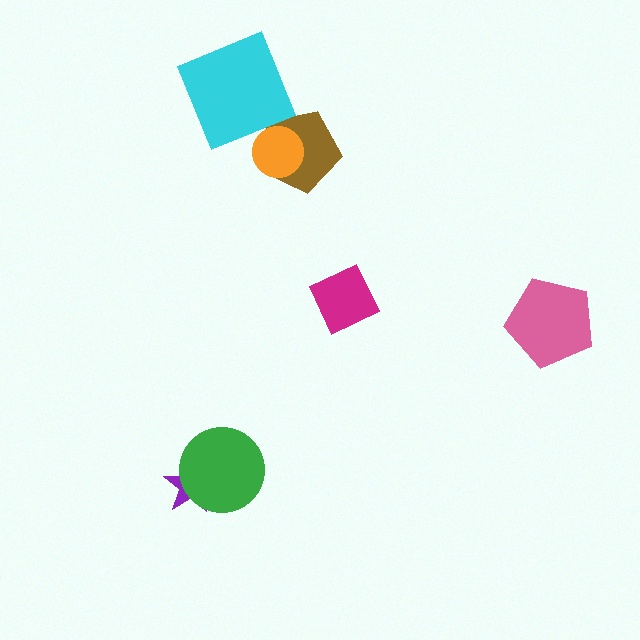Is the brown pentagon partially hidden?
Yes, it is partially covered by another shape.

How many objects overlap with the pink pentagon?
0 objects overlap with the pink pentagon.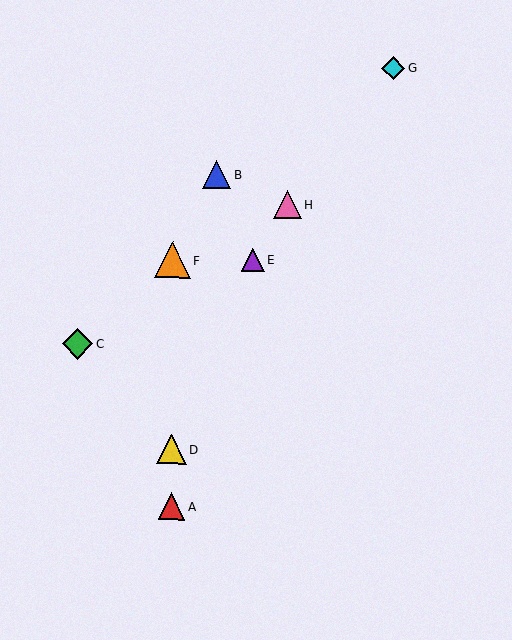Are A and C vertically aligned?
No, A is at x≈171 and C is at x≈77.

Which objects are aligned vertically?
Objects A, D, F are aligned vertically.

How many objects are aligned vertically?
3 objects (A, D, F) are aligned vertically.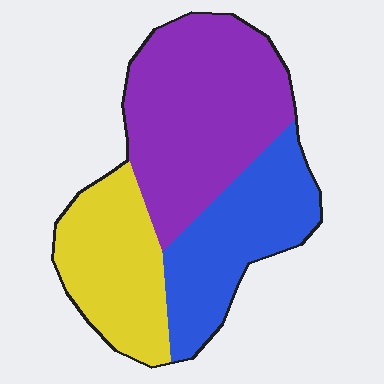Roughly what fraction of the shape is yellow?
Yellow takes up about one quarter (1/4) of the shape.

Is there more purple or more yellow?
Purple.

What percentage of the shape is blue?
Blue covers about 30% of the shape.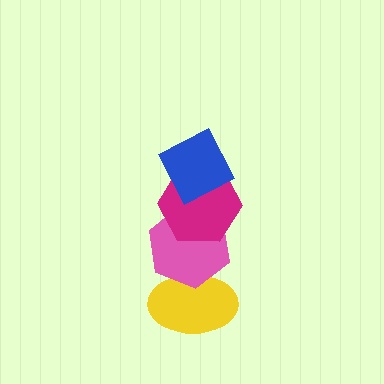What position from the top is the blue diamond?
The blue diamond is 1st from the top.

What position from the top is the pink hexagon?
The pink hexagon is 3rd from the top.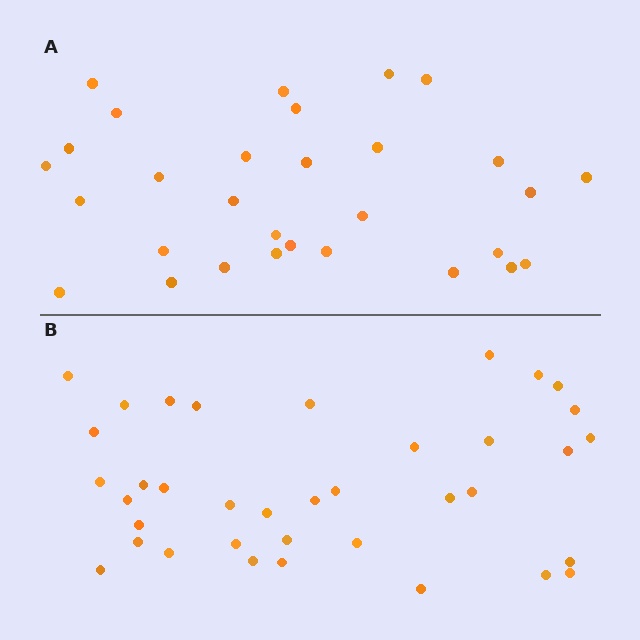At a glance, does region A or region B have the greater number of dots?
Region B (the bottom region) has more dots.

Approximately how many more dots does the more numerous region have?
Region B has roughly 8 or so more dots than region A.